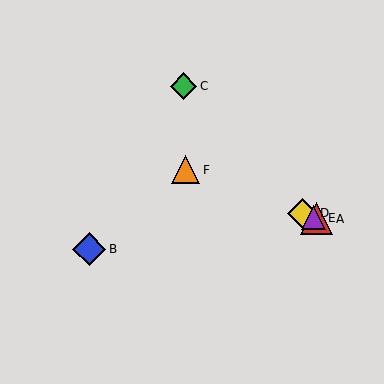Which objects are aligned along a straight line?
Objects A, D, E, F are aligned along a straight line.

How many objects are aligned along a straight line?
4 objects (A, D, E, F) are aligned along a straight line.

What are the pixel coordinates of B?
Object B is at (89, 249).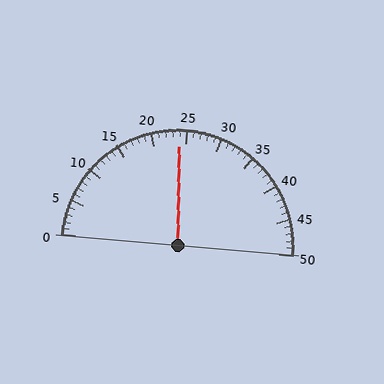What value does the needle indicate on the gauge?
The needle indicates approximately 24.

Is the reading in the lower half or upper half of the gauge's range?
The reading is in the lower half of the range (0 to 50).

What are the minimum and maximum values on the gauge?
The gauge ranges from 0 to 50.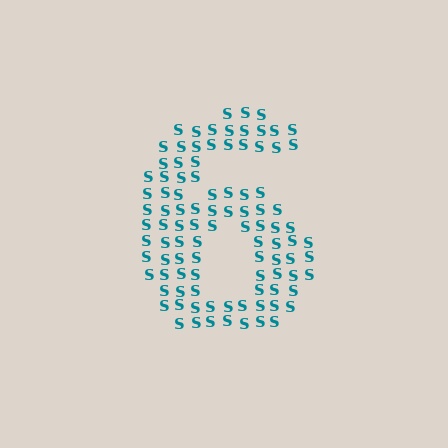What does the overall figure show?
The overall figure shows the digit 6.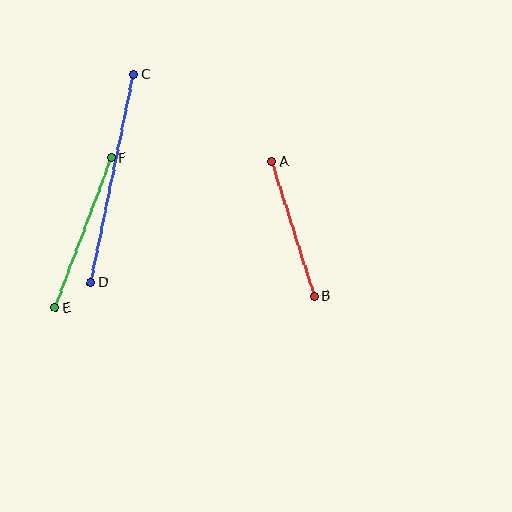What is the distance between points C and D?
The distance is approximately 212 pixels.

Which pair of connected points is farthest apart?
Points C and D are farthest apart.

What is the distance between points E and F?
The distance is approximately 160 pixels.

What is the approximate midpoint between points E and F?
The midpoint is at approximately (83, 233) pixels.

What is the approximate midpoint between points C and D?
The midpoint is at approximately (112, 178) pixels.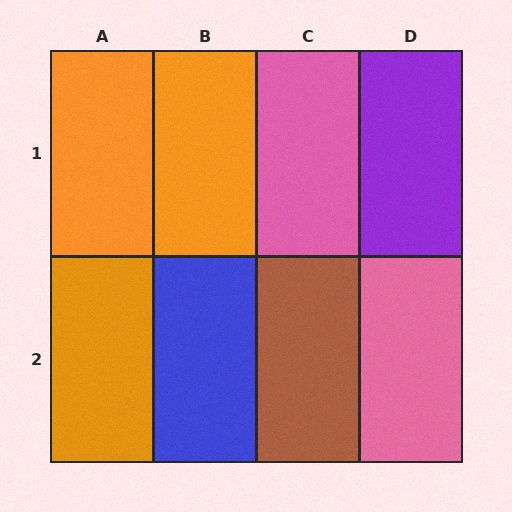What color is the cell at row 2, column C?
Brown.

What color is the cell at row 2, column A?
Orange.